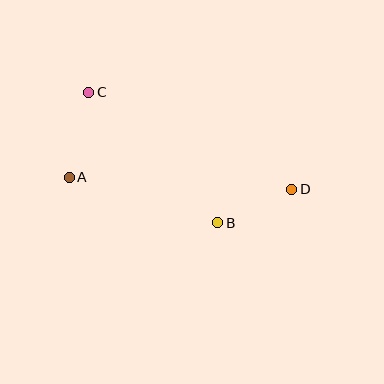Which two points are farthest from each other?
Points C and D are farthest from each other.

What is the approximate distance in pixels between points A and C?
The distance between A and C is approximately 87 pixels.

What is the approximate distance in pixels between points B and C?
The distance between B and C is approximately 183 pixels.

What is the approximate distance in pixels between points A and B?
The distance between A and B is approximately 155 pixels.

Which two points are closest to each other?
Points B and D are closest to each other.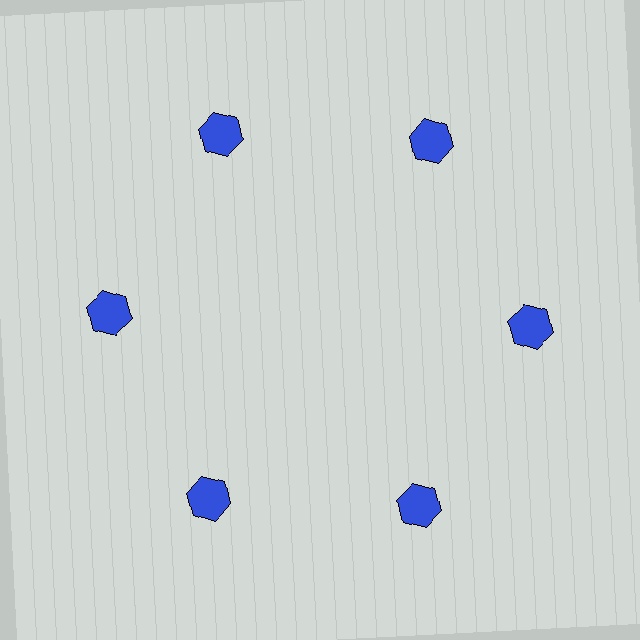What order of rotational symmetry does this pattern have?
This pattern has 6-fold rotational symmetry.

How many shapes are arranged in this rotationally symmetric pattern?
There are 6 shapes, arranged in 6 groups of 1.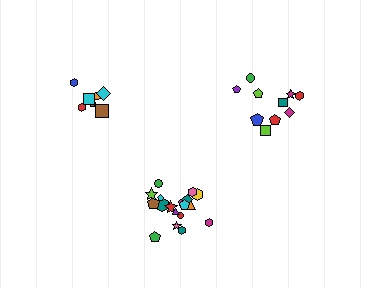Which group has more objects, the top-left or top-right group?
The top-right group.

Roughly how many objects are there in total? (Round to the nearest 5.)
Roughly 35 objects in total.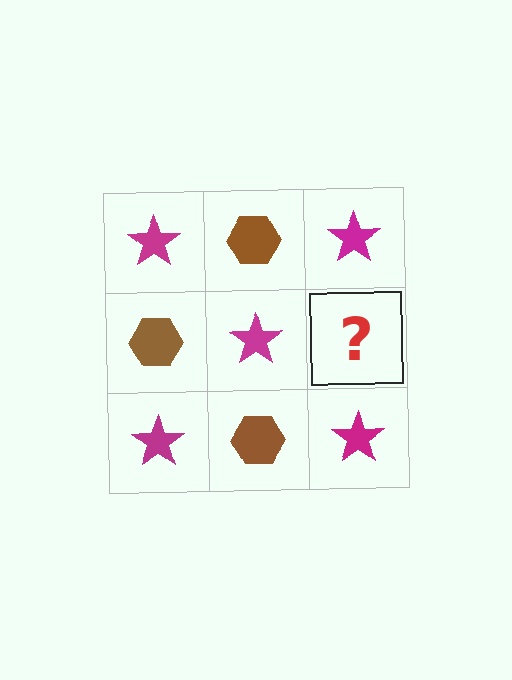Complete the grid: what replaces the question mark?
The question mark should be replaced with a brown hexagon.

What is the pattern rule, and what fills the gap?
The rule is that it alternates magenta star and brown hexagon in a checkerboard pattern. The gap should be filled with a brown hexagon.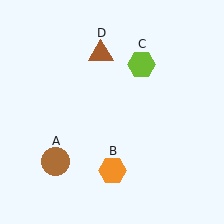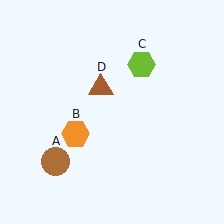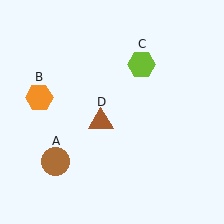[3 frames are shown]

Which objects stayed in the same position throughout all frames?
Brown circle (object A) and lime hexagon (object C) remained stationary.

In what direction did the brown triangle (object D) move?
The brown triangle (object D) moved down.